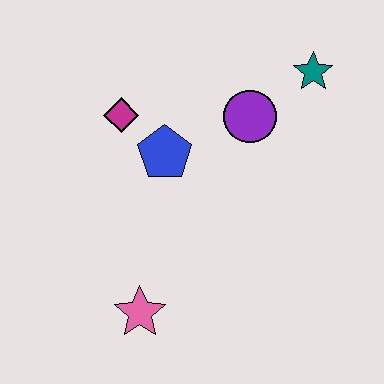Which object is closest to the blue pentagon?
The magenta diamond is closest to the blue pentagon.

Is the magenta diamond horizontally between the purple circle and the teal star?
No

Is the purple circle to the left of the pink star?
No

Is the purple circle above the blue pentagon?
Yes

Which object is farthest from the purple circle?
The pink star is farthest from the purple circle.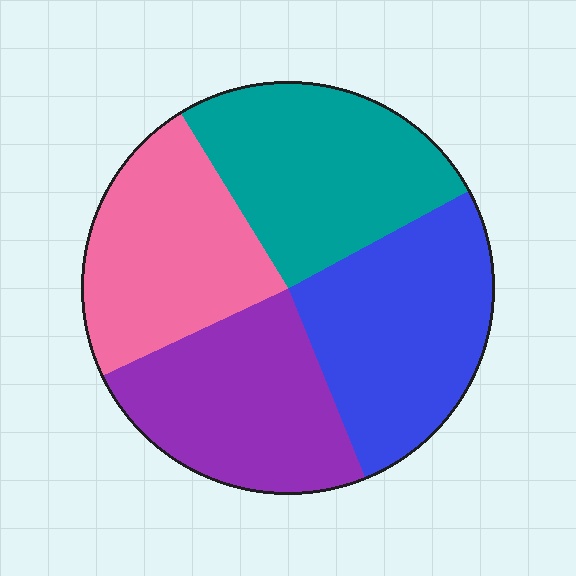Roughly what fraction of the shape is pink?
Pink takes up about one quarter (1/4) of the shape.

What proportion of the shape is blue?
Blue covers 27% of the shape.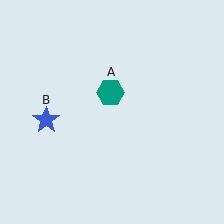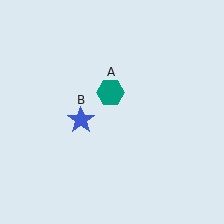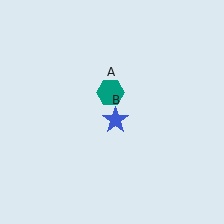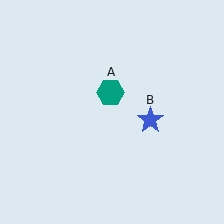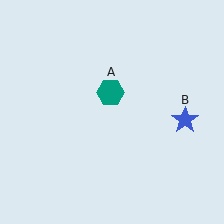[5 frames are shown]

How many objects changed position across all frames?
1 object changed position: blue star (object B).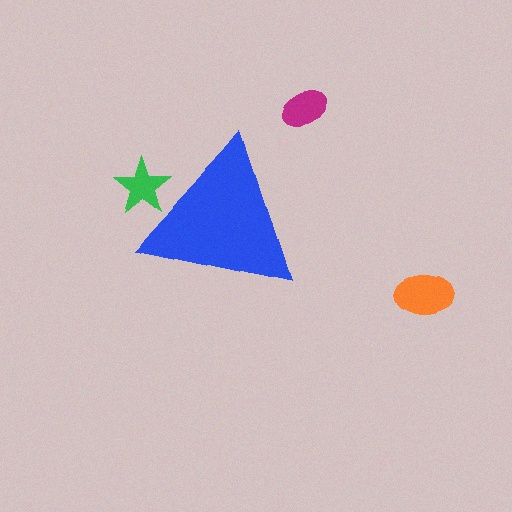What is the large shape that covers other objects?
A blue triangle.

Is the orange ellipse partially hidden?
No, the orange ellipse is fully visible.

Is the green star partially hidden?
Yes, the green star is partially hidden behind the blue triangle.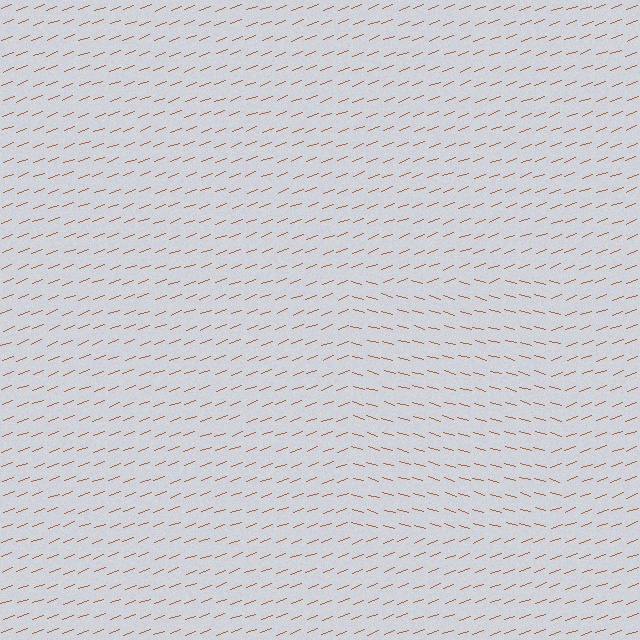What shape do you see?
I see a rectangle.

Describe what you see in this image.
The image is filled with small brown line segments. A rectangle region in the image has lines oriented differently from the surrounding lines, creating a visible texture boundary.